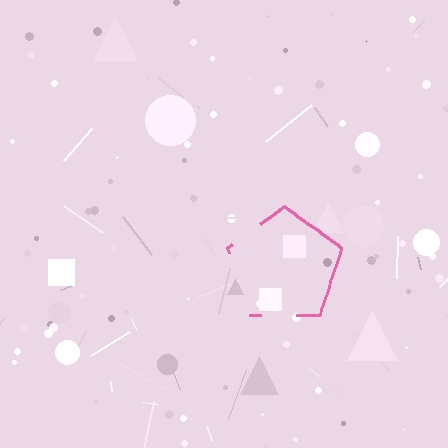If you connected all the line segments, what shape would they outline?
They would outline a pentagon.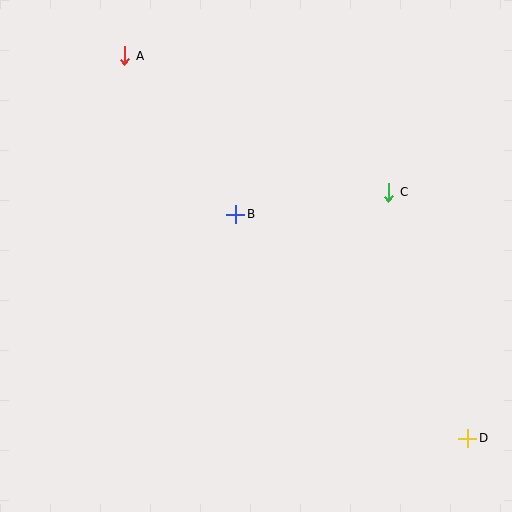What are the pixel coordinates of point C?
Point C is at (389, 192).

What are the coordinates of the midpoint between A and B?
The midpoint between A and B is at (180, 135).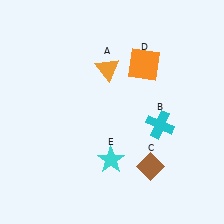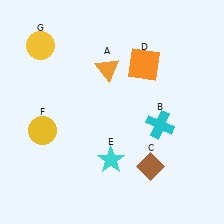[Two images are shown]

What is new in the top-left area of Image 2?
A yellow circle (G) was added in the top-left area of Image 2.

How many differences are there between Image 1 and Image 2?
There are 2 differences between the two images.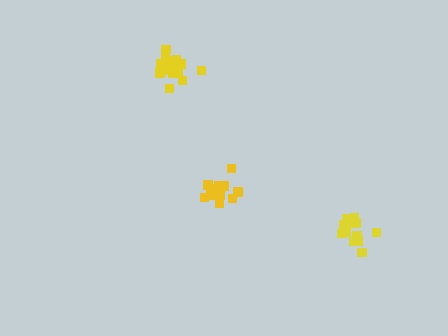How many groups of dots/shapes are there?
There are 3 groups.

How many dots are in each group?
Group 1: 15 dots, Group 2: 12 dots, Group 3: 14 dots (41 total).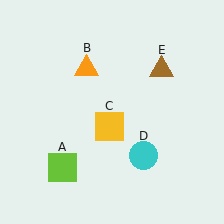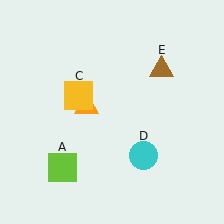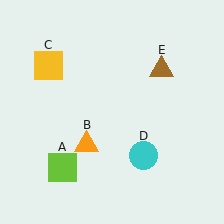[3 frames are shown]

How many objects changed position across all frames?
2 objects changed position: orange triangle (object B), yellow square (object C).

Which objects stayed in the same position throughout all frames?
Lime square (object A) and cyan circle (object D) and brown triangle (object E) remained stationary.